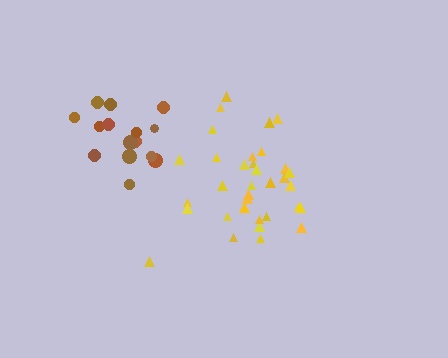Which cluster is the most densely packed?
Brown.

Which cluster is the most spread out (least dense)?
Yellow.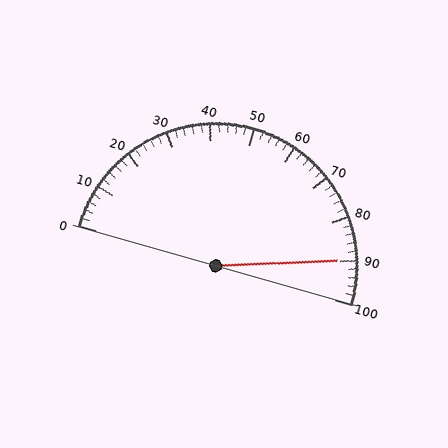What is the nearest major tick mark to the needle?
The nearest major tick mark is 90.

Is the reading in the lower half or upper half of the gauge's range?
The reading is in the upper half of the range (0 to 100).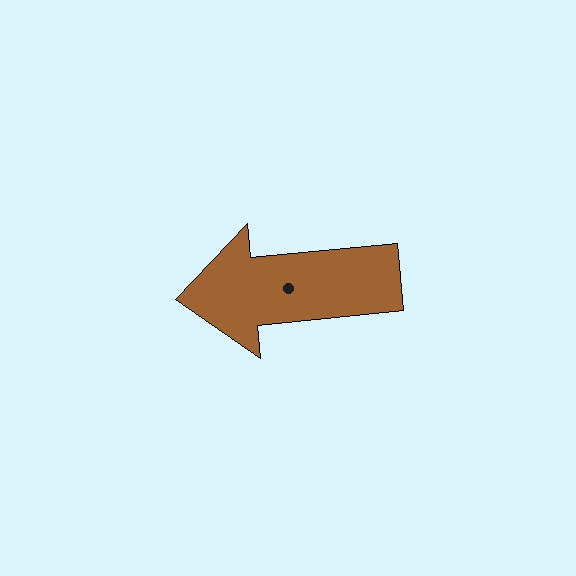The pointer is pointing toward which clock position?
Roughly 9 o'clock.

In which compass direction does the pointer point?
West.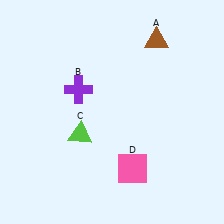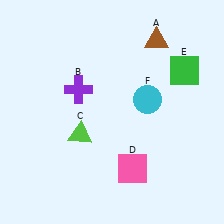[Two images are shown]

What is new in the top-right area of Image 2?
A cyan circle (F) was added in the top-right area of Image 2.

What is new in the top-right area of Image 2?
A green square (E) was added in the top-right area of Image 2.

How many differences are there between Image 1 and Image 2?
There are 2 differences between the two images.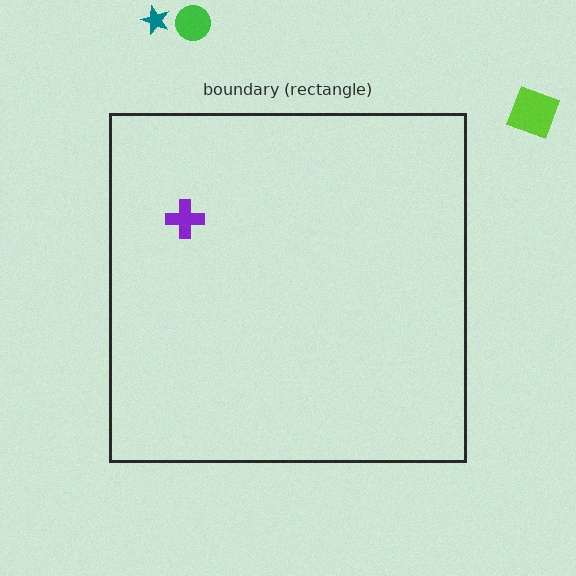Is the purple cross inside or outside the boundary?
Inside.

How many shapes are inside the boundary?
1 inside, 3 outside.